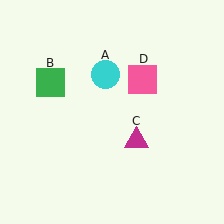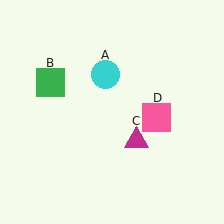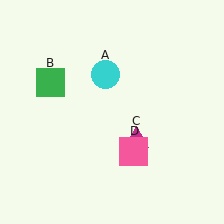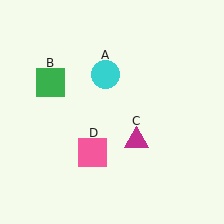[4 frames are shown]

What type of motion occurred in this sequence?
The pink square (object D) rotated clockwise around the center of the scene.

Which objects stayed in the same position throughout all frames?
Cyan circle (object A) and green square (object B) and magenta triangle (object C) remained stationary.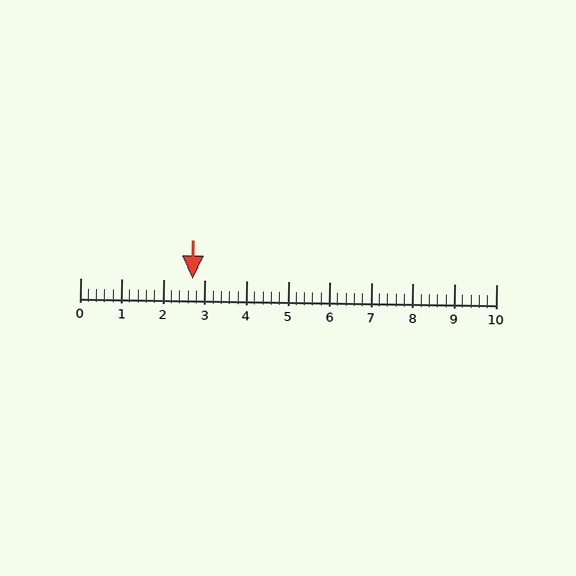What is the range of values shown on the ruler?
The ruler shows values from 0 to 10.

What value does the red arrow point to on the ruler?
The red arrow points to approximately 2.7.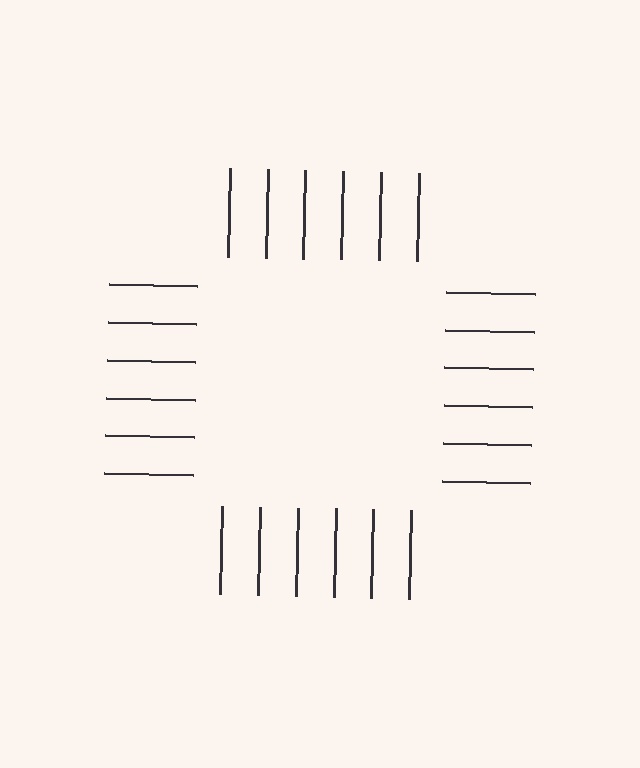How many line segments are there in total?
24 — 6 along each of the 4 edges.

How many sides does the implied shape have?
4 sides — the line-ends trace a square.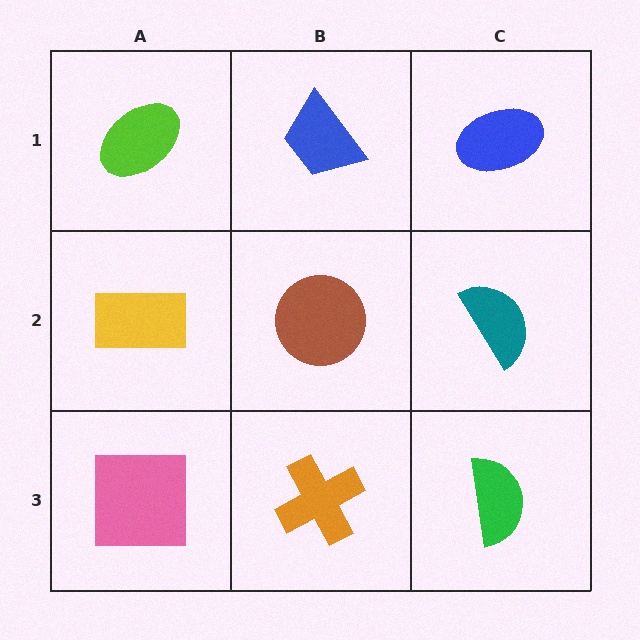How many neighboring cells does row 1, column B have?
3.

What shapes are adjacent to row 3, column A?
A yellow rectangle (row 2, column A), an orange cross (row 3, column B).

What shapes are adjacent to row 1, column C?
A teal semicircle (row 2, column C), a blue trapezoid (row 1, column B).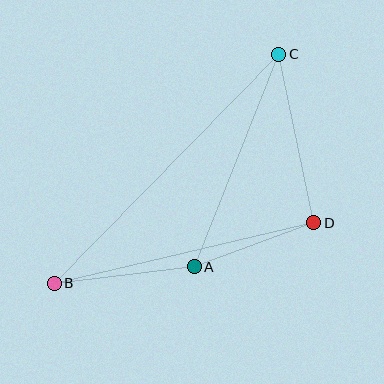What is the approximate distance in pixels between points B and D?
The distance between B and D is approximately 266 pixels.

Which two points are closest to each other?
Points A and D are closest to each other.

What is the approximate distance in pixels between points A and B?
The distance between A and B is approximately 141 pixels.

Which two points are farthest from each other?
Points B and C are farthest from each other.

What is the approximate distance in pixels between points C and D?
The distance between C and D is approximately 172 pixels.